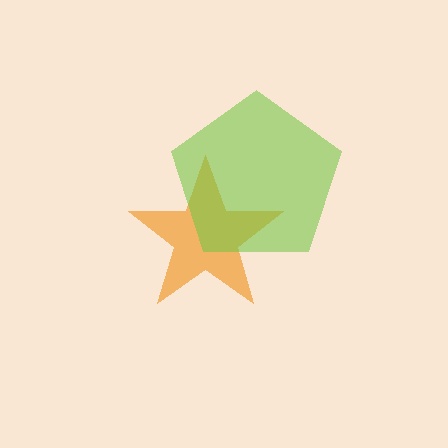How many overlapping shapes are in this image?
There are 2 overlapping shapes in the image.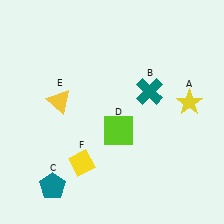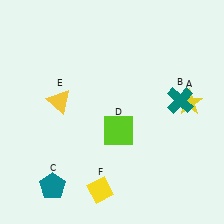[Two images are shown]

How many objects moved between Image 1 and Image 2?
2 objects moved between the two images.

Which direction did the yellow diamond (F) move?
The yellow diamond (F) moved down.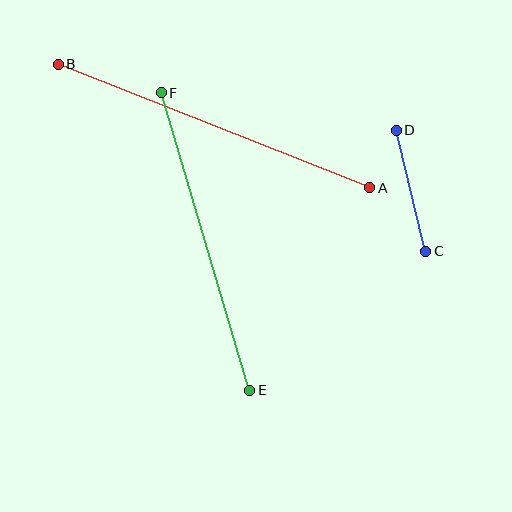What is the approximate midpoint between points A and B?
The midpoint is at approximately (214, 126) pixels.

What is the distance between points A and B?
The distance is approximately 335 pixels.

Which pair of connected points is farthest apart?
Points A and B are farthest apart.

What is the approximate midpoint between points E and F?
The midpoint is at approximately (205, 242) pixels.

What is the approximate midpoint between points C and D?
The midpoint is at approximately (411, 191) pixels.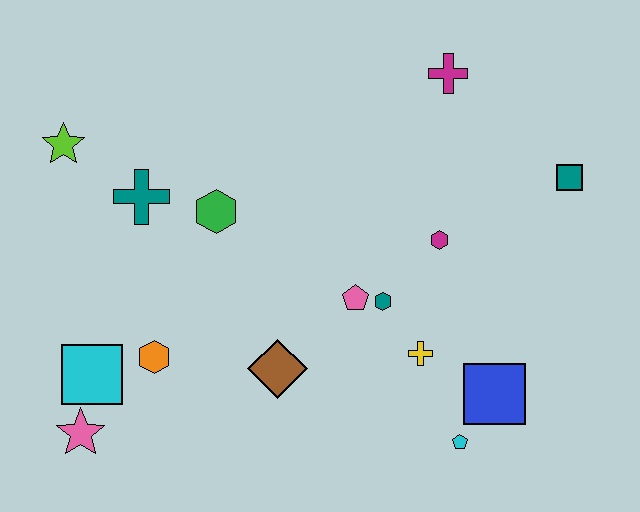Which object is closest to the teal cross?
The green hexagon is closest to the teal cross.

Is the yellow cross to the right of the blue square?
No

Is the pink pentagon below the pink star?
No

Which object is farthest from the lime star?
The teal square is farthest from the lime star.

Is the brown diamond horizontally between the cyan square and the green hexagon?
No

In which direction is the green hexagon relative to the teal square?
The green hexagon is to the left of the teal square.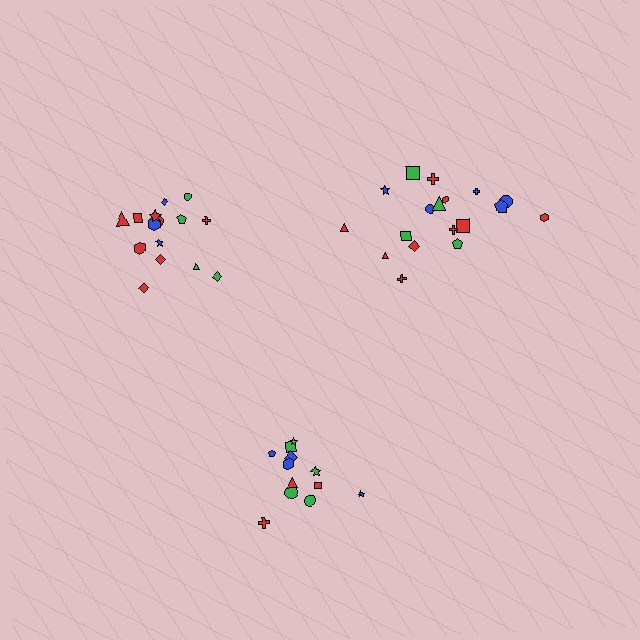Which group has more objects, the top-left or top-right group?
The top-right group.